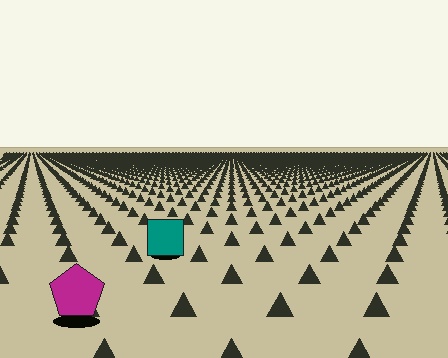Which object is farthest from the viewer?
The teal square is farthest from the viewer. It appears smaller and the ground texture around it is denser.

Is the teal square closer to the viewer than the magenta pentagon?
No. The magenta pentagon is closer — you can tell from the texture gradient: the ground texture is coarser near it.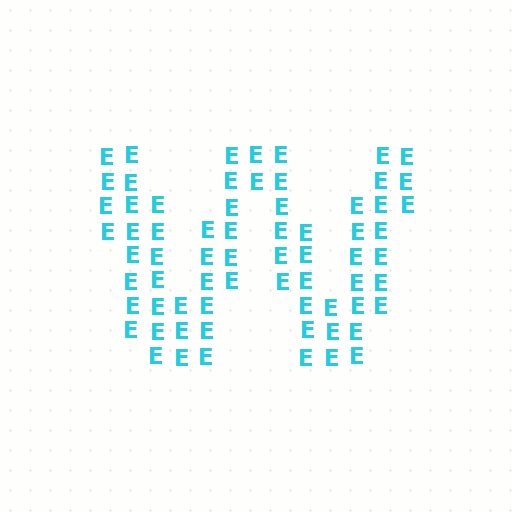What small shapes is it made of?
It is made of small letter E's.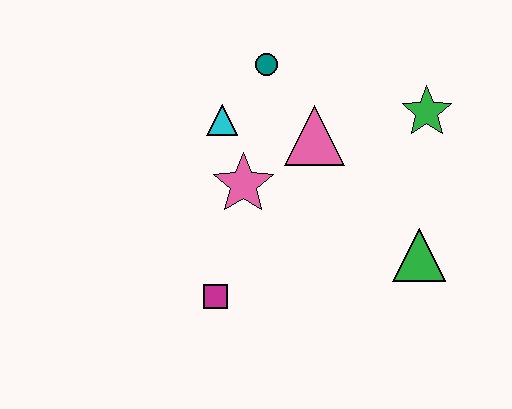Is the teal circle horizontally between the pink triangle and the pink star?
Yes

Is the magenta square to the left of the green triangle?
Yes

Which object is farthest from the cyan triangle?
The green triangle is farthest from the cyan triangle.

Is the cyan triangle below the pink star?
No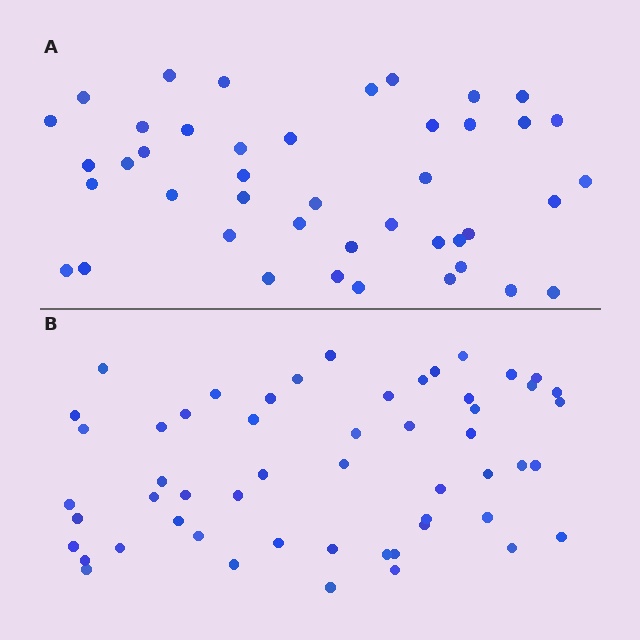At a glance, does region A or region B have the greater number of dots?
Region B (the bottom region) has more dots.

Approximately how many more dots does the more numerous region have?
Region B has roughly 12 or so more dots than region A.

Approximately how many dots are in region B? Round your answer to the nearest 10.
About 50 dots. (The exact count is 54, which rounds to 50.)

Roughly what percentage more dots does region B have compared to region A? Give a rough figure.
About 25% more.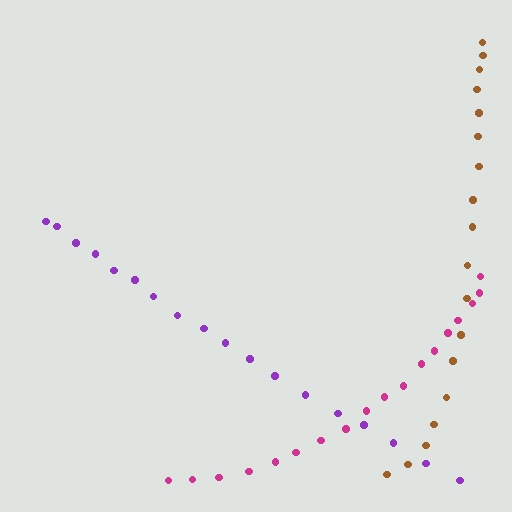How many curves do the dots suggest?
There are 3 distinct paths.